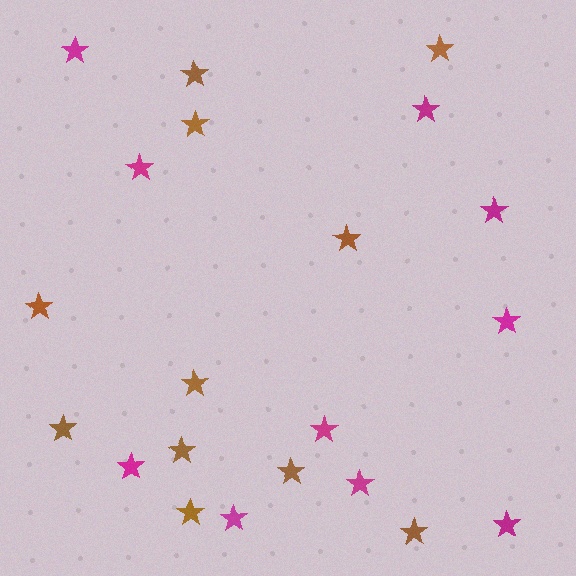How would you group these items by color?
There are 2 groups: one group of brown stars (11) and one group of magenta stars (10).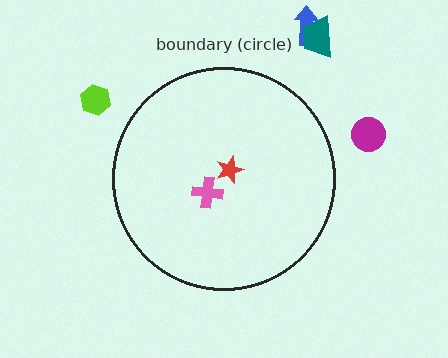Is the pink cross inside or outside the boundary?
Inside.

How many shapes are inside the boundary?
2 inside, 4 outside.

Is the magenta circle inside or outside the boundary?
Outside.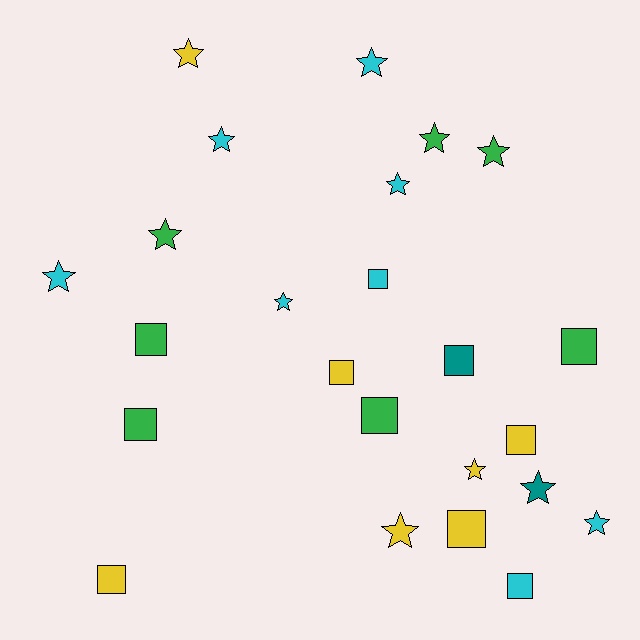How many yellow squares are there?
There are 4 yellow squares.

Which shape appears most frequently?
Star, with 13 objects.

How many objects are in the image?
There are 24 objects.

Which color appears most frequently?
Cyan, with 8 objects.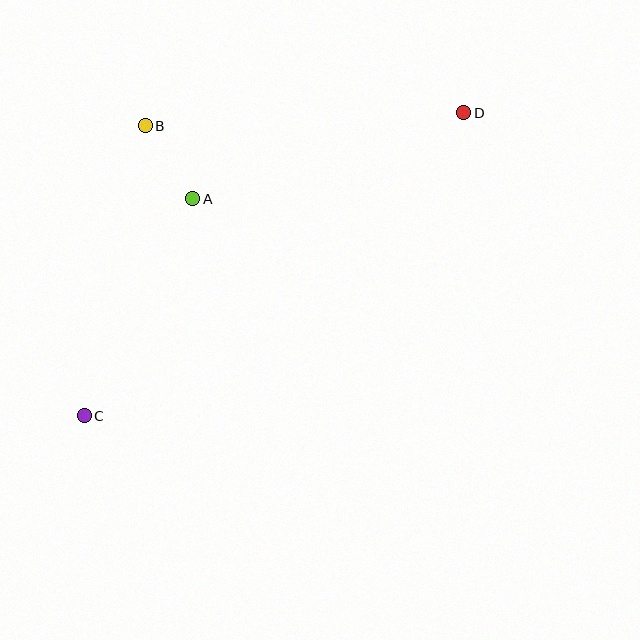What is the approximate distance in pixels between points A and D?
The distance between A and D is approximately 284 pixels.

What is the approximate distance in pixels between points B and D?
The distance between B and D is approximately 319 pixels.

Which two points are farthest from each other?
Points C and D are farthest from each other.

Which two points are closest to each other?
Points A and B are closest to each other.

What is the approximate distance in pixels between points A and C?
The distance between A and C is approximately 243 pixels.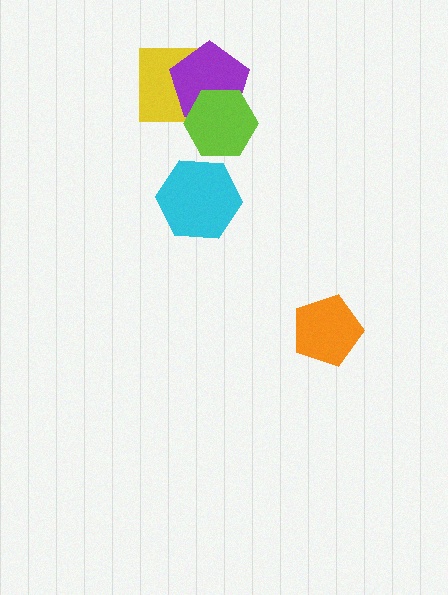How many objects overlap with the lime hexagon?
2 objects overlap with the lime hexagon.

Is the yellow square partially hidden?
Yes, it is partially covered by another shape.